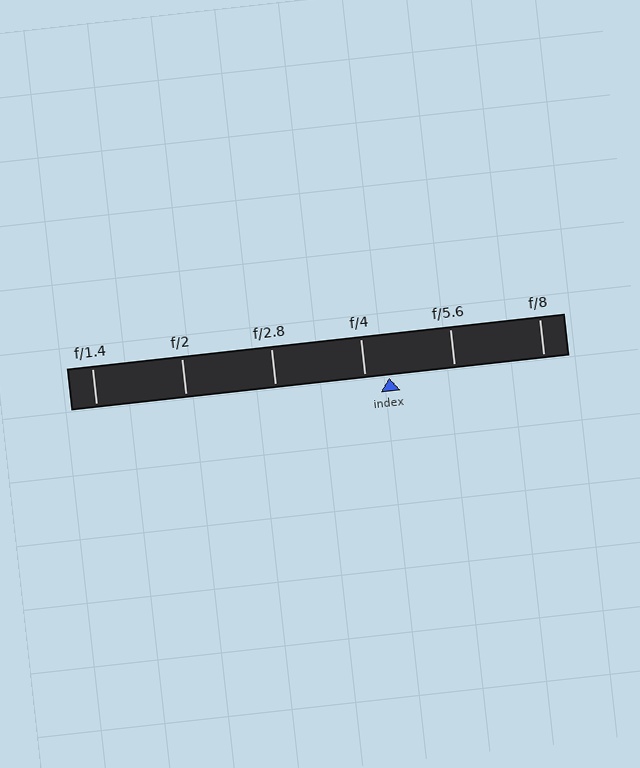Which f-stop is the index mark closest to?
The index mark is closest to f/4.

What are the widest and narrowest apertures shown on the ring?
The widest aperture shown is f/1.4 and the narrowest is f/8.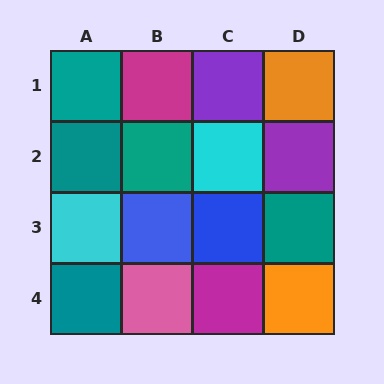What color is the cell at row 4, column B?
Pink.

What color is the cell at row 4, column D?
Orange.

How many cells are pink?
1 cell is pink.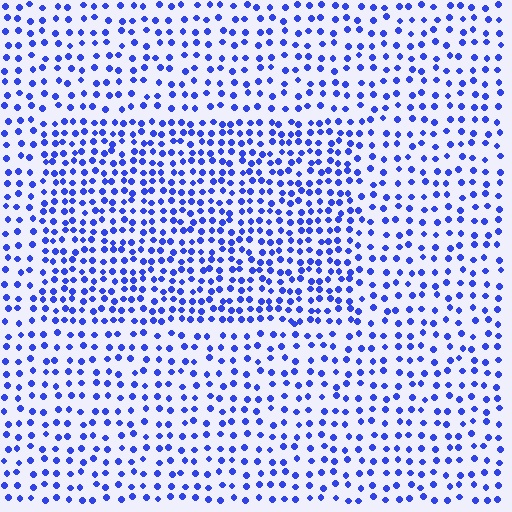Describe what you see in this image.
The image contains small blue elements arranged at two different densities. A rectangle-shaped region is visible where the elements are more densely packed than the surrounding area.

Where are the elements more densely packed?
The elements are more densely packed inside the rectangle boundary.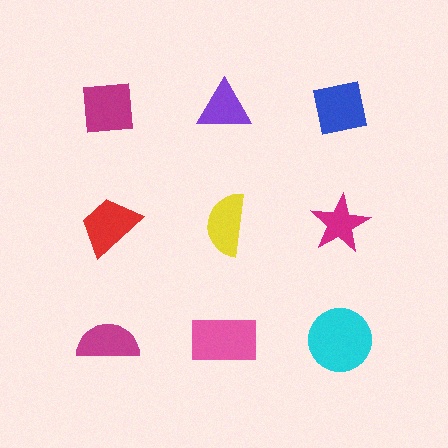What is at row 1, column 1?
A magenta square.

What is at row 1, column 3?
A blue square.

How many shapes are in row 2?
3 shapes.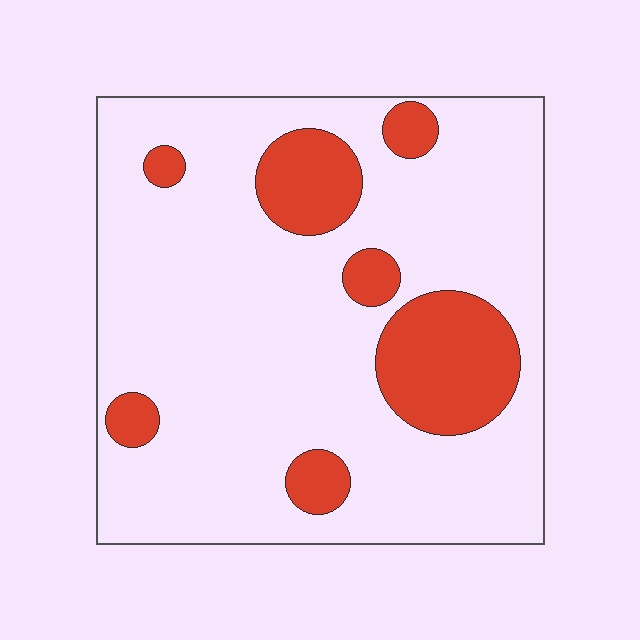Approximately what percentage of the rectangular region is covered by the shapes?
Approximately 20%.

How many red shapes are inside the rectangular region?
7.